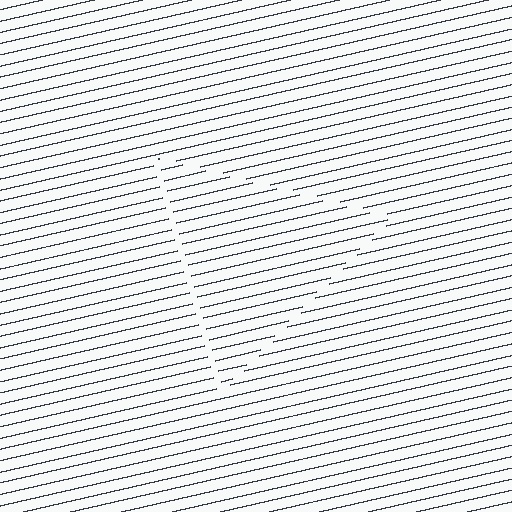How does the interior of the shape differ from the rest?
The interior of the shape contains the same grating, shifted by half a period — the contour is defined by the phase discontinuity where line-ends from the inner and outer gratings abut.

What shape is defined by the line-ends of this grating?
An illusory triangle. The interior of the shape contains the same grating, shifted by half a period — the contour is defined by the phase discontinuity where line-ends from the inner and outer gratings abut.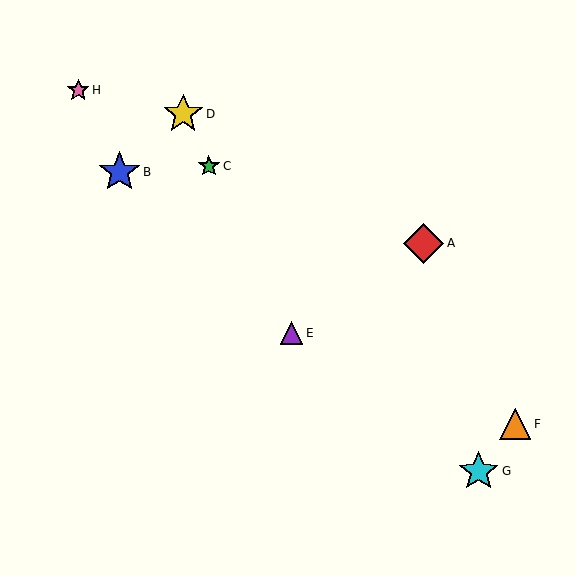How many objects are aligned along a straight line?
3 objects (C, D, E) are aligned along a straight line.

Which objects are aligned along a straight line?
Objects C, D, E are aligned along a straight line.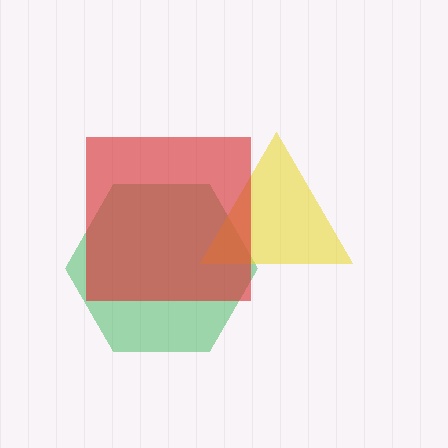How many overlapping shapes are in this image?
There are 3 overlapping shapes in the image.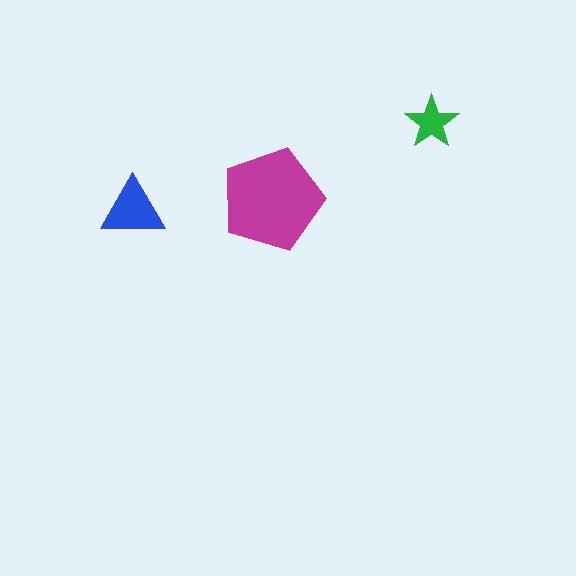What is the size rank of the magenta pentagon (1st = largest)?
1st.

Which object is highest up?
The green star is topmost.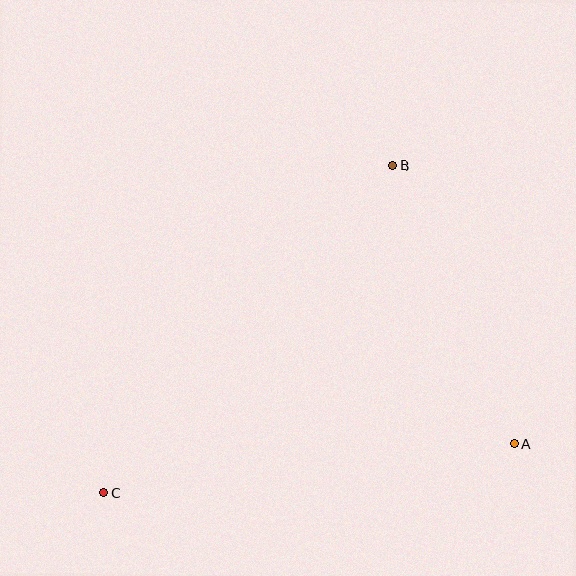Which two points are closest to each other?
Points A and B are closest to each other.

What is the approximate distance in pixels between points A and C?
The distance between A and C is approximately 413 pixels.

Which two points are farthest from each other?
Points B and C are farthest from each other.